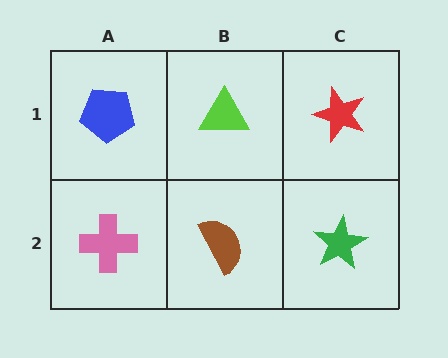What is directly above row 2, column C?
A red star.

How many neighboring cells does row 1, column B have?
3.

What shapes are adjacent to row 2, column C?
A red star (row 1, column C), a brown semicircle (row 2, column B).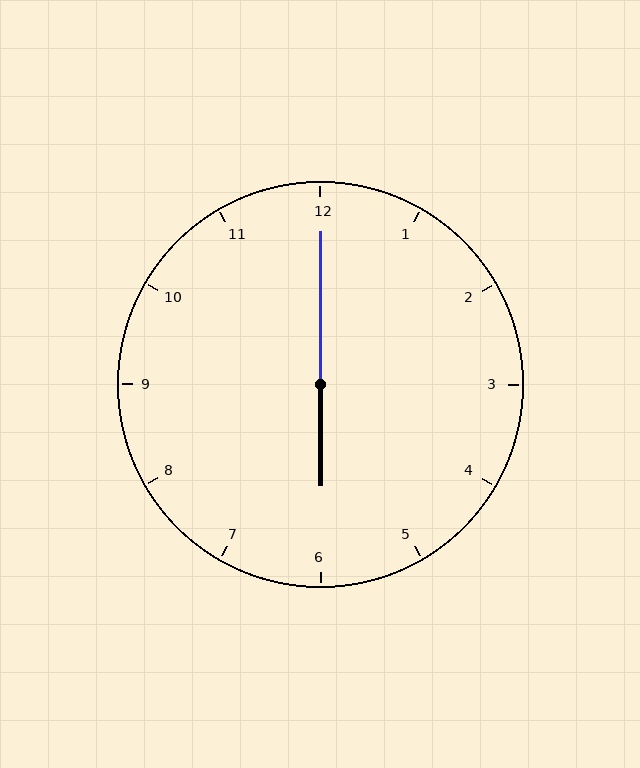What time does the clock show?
6:00.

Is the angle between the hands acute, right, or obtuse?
It is obtuse.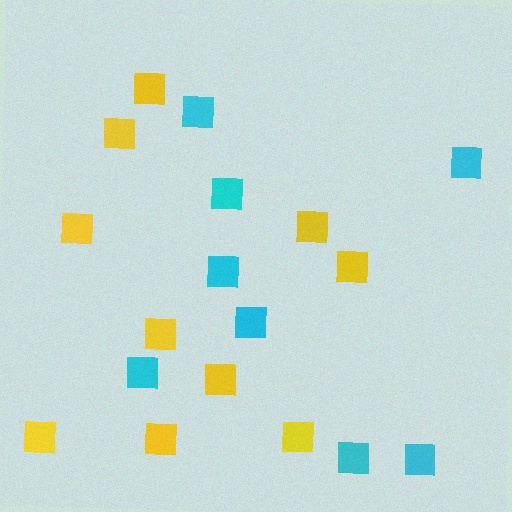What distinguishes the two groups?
There are 2 groups: one group of cyan squares (8) and one group of yellow squares (10).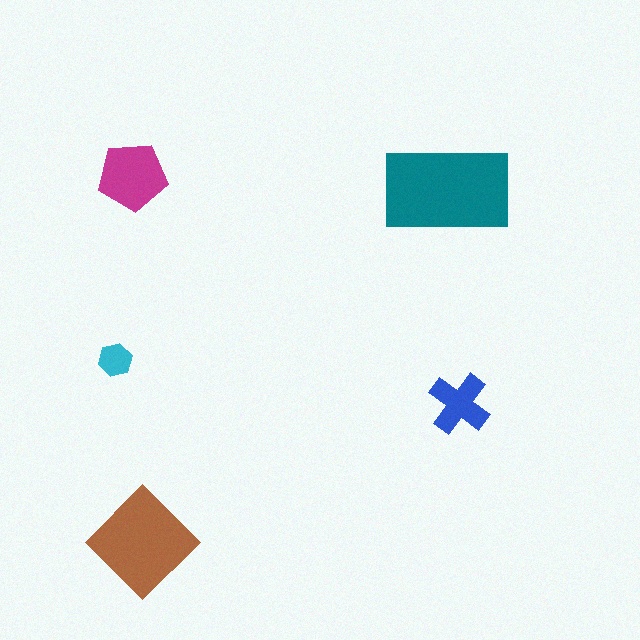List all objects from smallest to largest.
The cyan hexagon, the blue cross, the magenta pentagon, the brown diamond, the teal rectangle.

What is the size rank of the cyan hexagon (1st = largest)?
5th.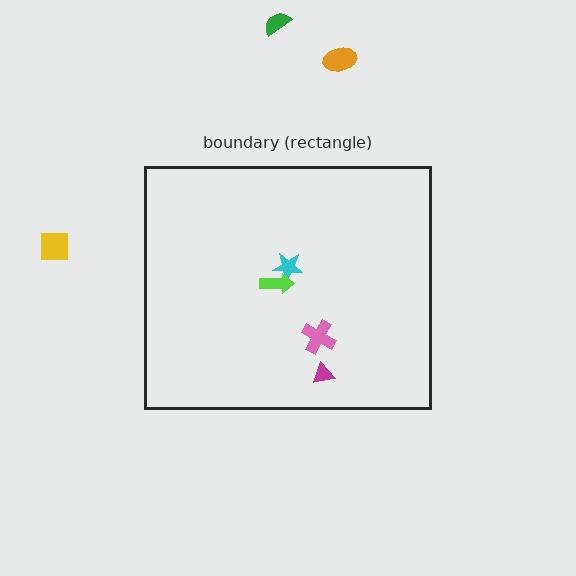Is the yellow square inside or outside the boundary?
Outside.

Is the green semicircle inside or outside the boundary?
Outside.